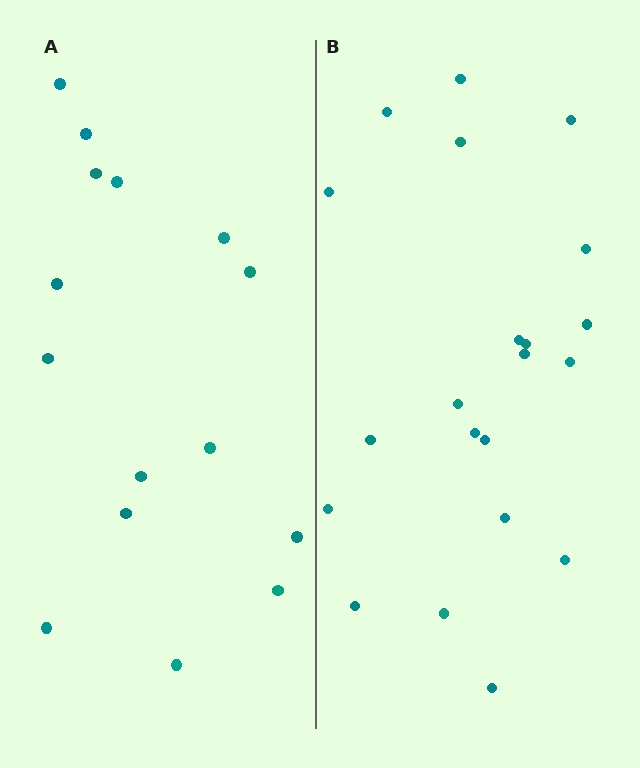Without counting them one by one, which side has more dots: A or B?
Region B (the right region) has more dots.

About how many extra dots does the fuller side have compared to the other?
Region B has about 6 more dots than region A.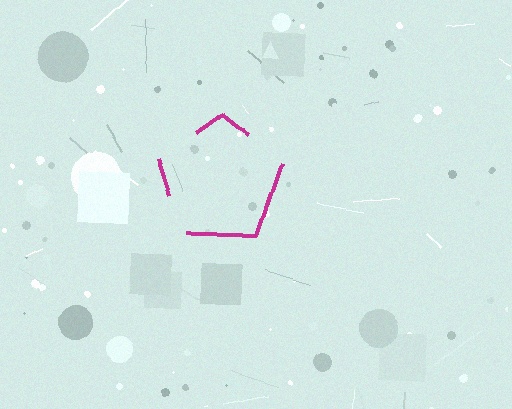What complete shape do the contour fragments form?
The contour fragments form a pentagon.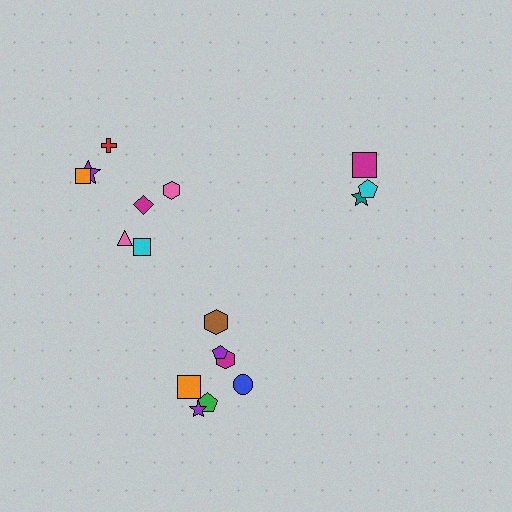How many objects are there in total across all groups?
There are 17 objects.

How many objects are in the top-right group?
There are 3 objects.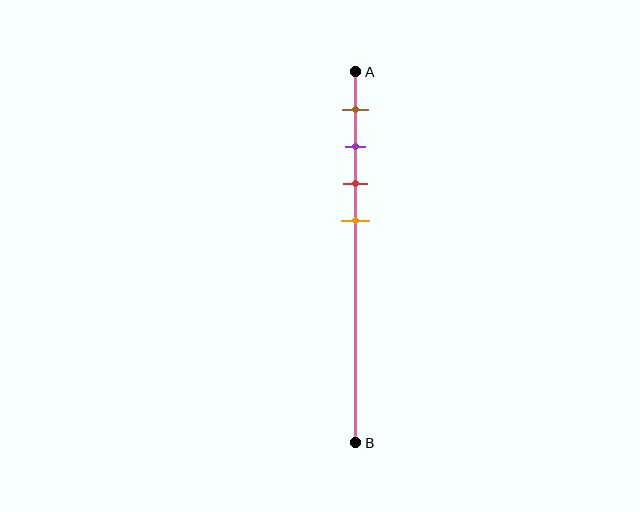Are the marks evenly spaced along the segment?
Yes, the marks are approximately evenly spaced.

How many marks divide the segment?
There are 4 marks dividing the segment.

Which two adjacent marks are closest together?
The purple and red marks are the closest adjacent pair.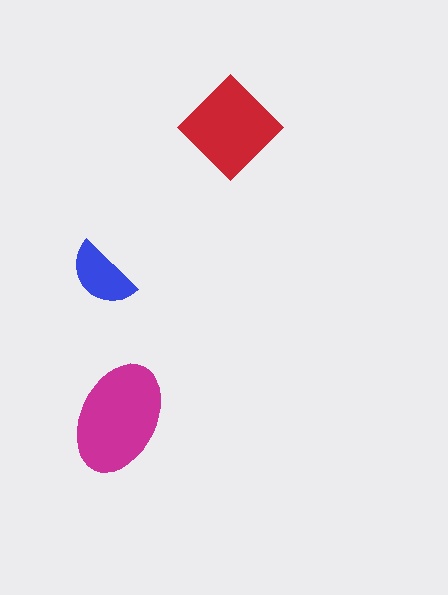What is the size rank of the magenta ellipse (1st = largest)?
1st.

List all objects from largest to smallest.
The magenta ellipse, the red diamond, the blue semicircle.